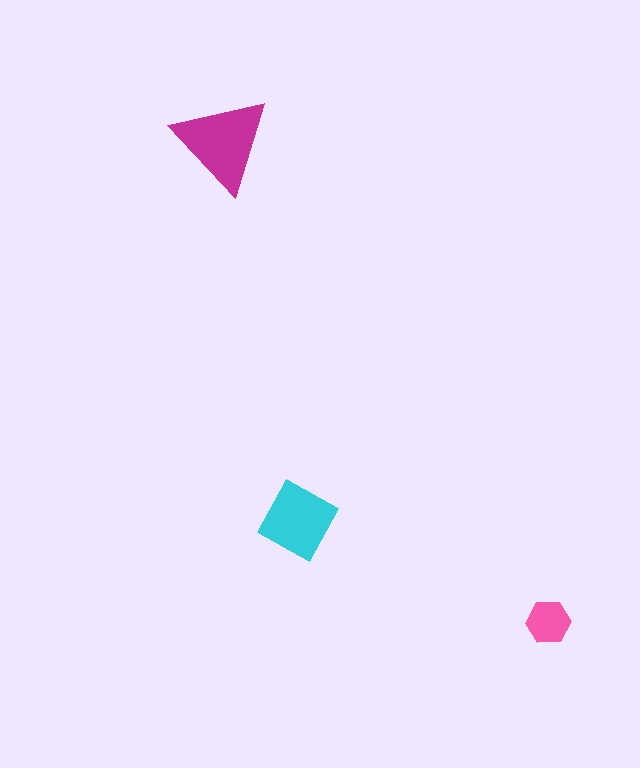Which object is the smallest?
The pink hexagon.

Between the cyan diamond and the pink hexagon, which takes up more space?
The cyan diamond.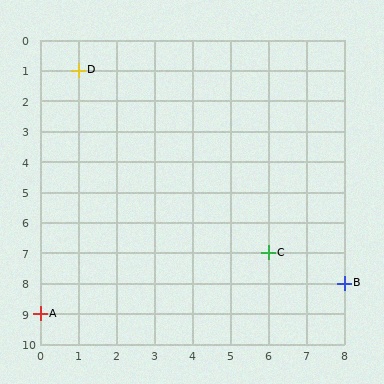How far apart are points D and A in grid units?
Points D and A are 1 column and 8 rows apart (about 8.1 grid units diagonally).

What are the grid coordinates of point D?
Point D is at grid coordinates (1, 1).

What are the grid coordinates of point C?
Point C is at grid coordinates (6, 7).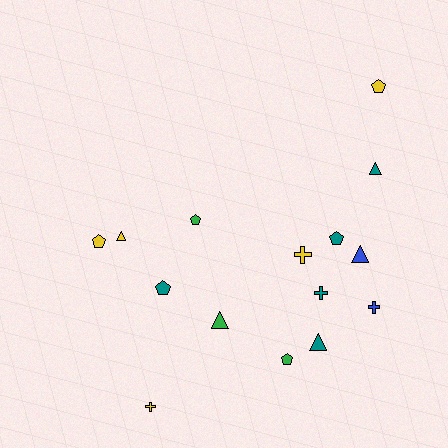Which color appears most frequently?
Yellow, with 5 objects.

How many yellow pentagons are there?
There are 2 yellow pentagons.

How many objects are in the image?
There are 15 objects.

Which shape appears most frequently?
Pentagon, with 6 objects.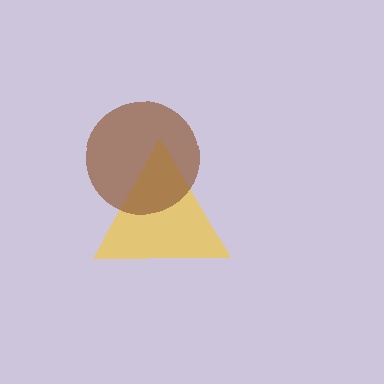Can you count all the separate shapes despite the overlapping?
Yes, there are 2 separate shapes.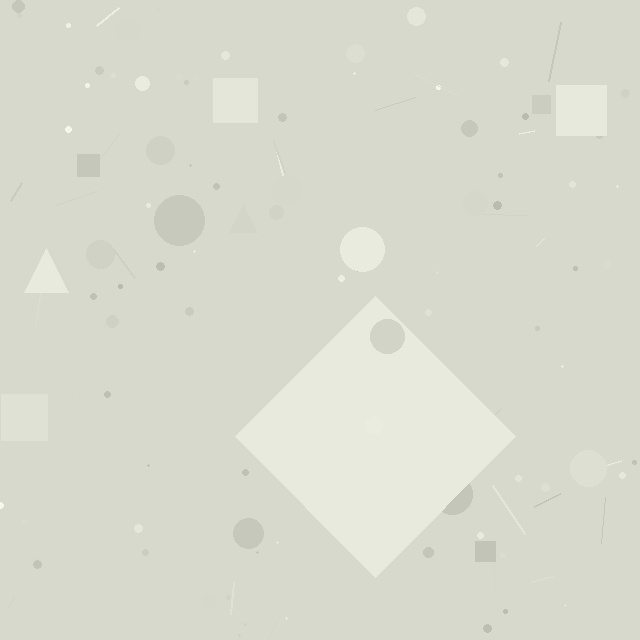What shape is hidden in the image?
A diamond is hidden in the image.